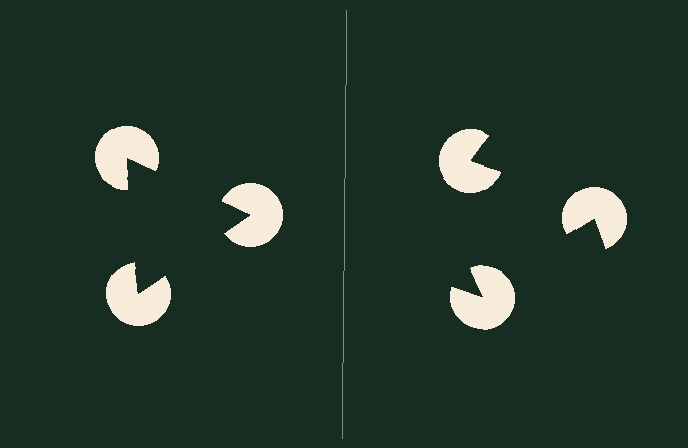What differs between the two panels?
The pac-man discs are positioned identically on both sides; only the wedge orientations differ. On the left they align to a triangle; on the right they are misaligned.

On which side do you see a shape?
An illusory triangle appears on the left side. On the right side the wedge cuts are rotated, so no coherent shape forms.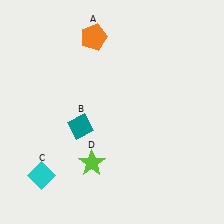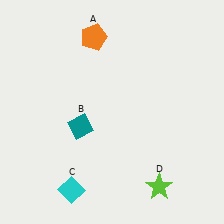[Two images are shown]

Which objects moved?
The objects that moved are: the cyan diamond (C), the lime star (D).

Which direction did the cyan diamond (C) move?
The cyan diamond (C) moved right.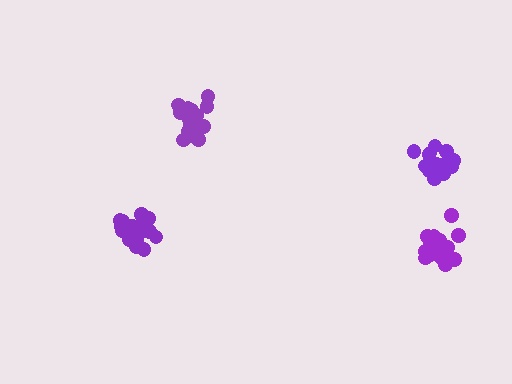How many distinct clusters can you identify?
There are 4 distinct clusters.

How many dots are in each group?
Group 1: 20 dots, Group 2: 19 dots, Group 3: 20 dots, Group 4: 17 dots (76 total).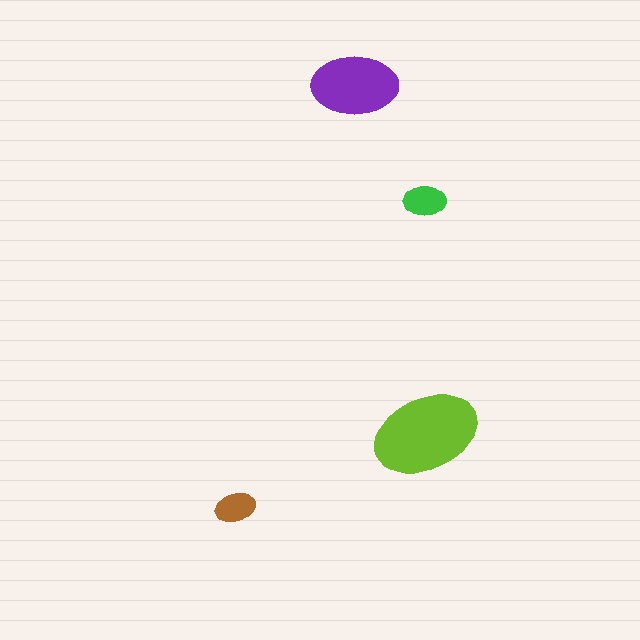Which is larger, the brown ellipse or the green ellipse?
The green one.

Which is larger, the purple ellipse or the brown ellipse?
The purple one.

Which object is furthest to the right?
The lime ellipse is rightmost.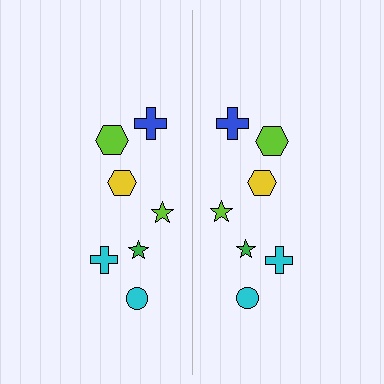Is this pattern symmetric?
Yes, this pattern has bilateral (reflection) symmetry.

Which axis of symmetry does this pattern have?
The pattern has a vertical axis of symmetry running through the center of the image.